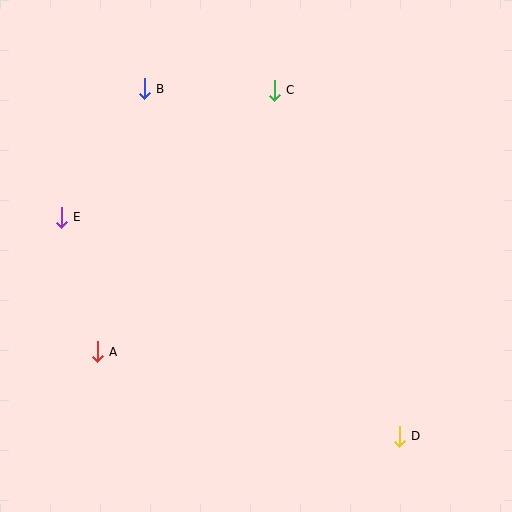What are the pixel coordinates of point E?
Point E is at (61, 217).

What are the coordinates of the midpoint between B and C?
The midpoint between B and C is at (209, 89).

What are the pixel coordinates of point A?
Point A is at (97, 352).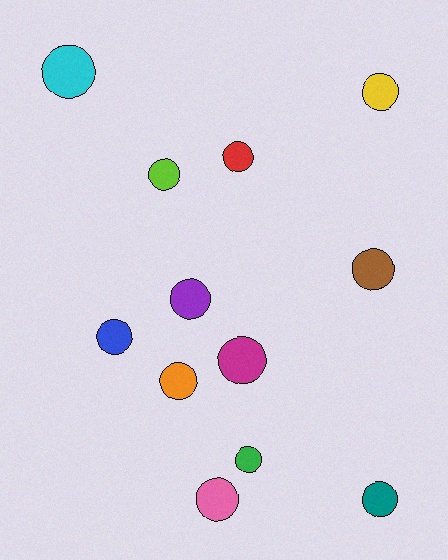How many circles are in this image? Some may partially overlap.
There are 12 circles.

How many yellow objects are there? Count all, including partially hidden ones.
There is 1 yellow object.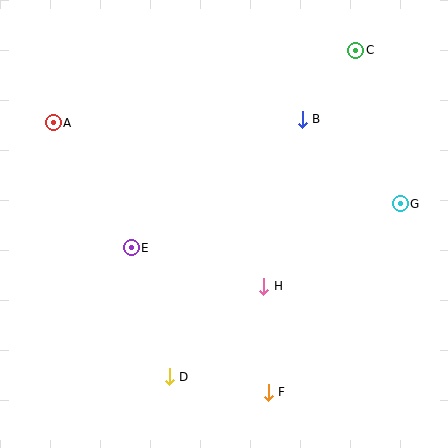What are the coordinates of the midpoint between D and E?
The midpoint between D and E is at (150, 312).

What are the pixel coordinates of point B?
Point B is at (302, 119).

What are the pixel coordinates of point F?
Point F is at (268, 392).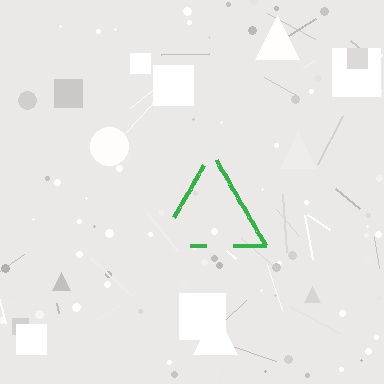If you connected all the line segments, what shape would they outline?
They would outline a triangle.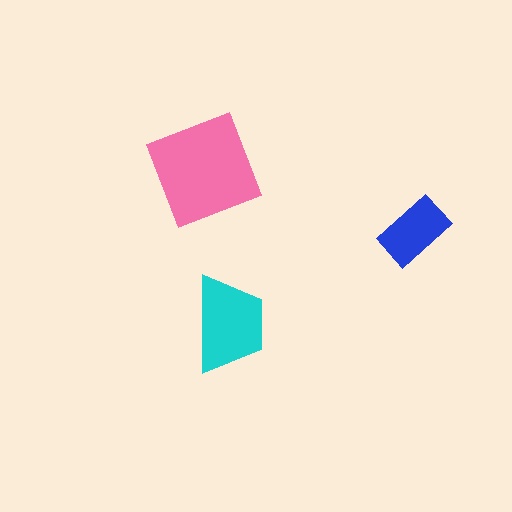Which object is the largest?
The pink square.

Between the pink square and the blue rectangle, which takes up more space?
The pink square.